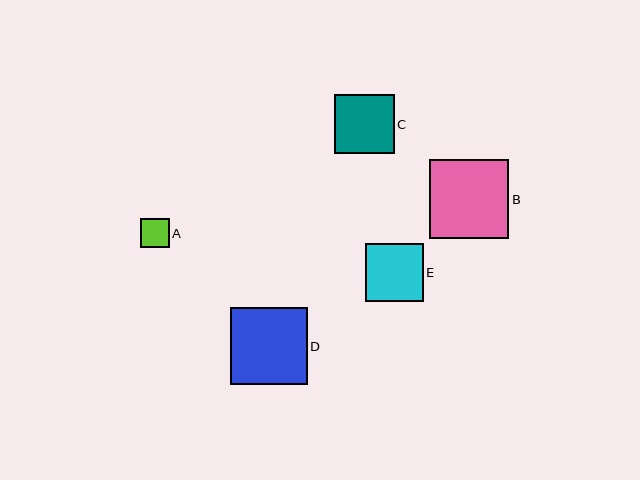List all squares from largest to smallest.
From largest to smallest: B, D, C, E, A.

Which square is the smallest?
Square A is the smallest with a size of approximately 29 pixels.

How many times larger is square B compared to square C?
Square B is approximately 1.3 times the size of square C.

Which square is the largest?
Square B is the largest with a size of approximately 79 pixels.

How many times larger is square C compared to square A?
Square C is approximately 2.0 times the size of square A.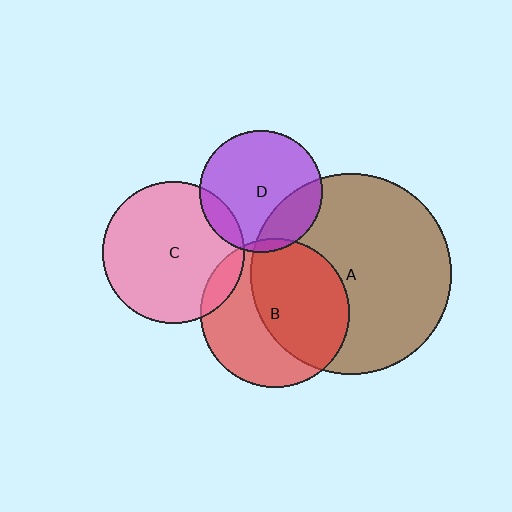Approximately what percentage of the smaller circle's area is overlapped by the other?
Approximately 10%.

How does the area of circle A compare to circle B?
Approximately 1.8 times.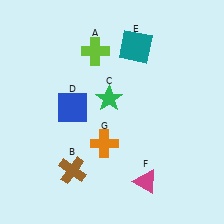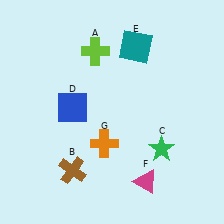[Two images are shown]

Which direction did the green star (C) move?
The green star (C) moved right.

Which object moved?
The green star (C) moved right.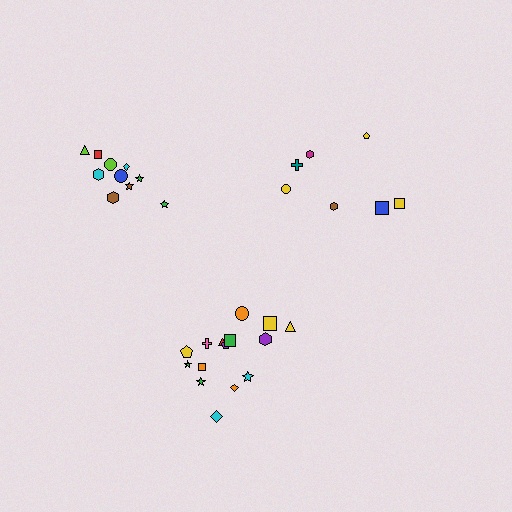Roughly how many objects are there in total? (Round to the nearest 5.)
Roughly 30 objects in total.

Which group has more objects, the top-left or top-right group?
The top-left group.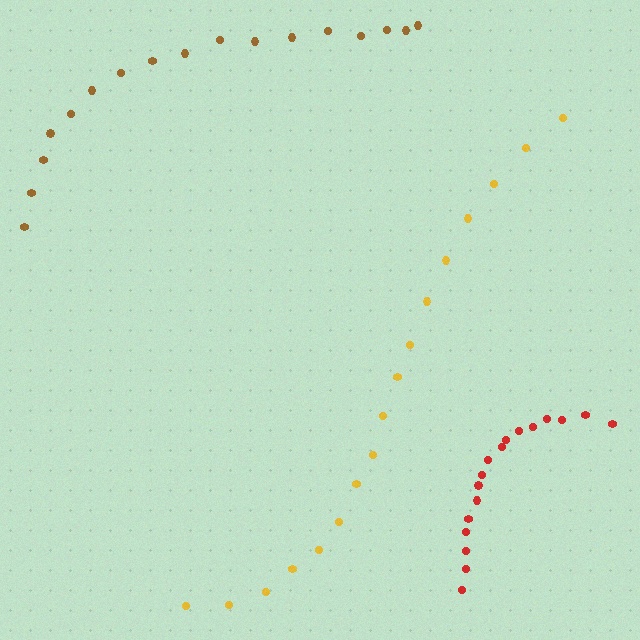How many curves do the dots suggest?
There are 3 distinct paths.